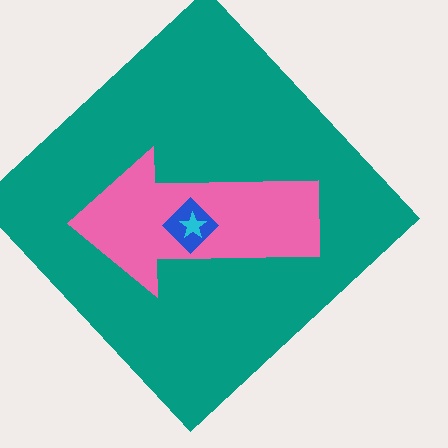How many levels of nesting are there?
4.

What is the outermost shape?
The teal diamond.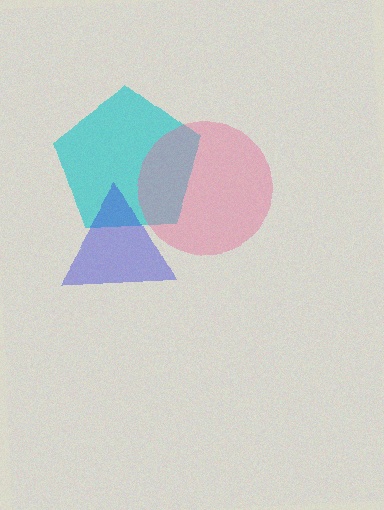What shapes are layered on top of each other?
The layered shapes are: a cyan pentagon, a blue triangle, a pink circle.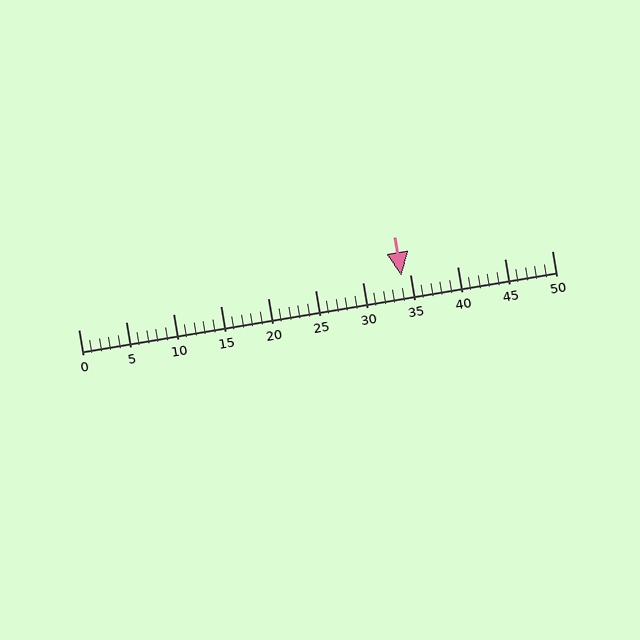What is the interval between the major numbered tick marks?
The major tick marks are spaced 5 units apart.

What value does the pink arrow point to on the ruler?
The pink arrow points to approximately 34.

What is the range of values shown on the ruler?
The ruler shows values from 0 to 50.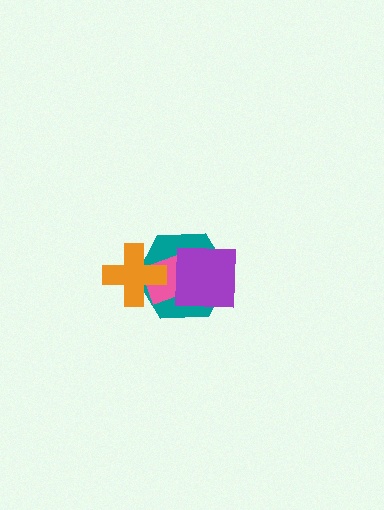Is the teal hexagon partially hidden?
Yes, it is partially covered by another shape.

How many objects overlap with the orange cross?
2 objects overlap with the orange cross.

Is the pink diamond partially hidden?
Yes, it is partially covered by another shape.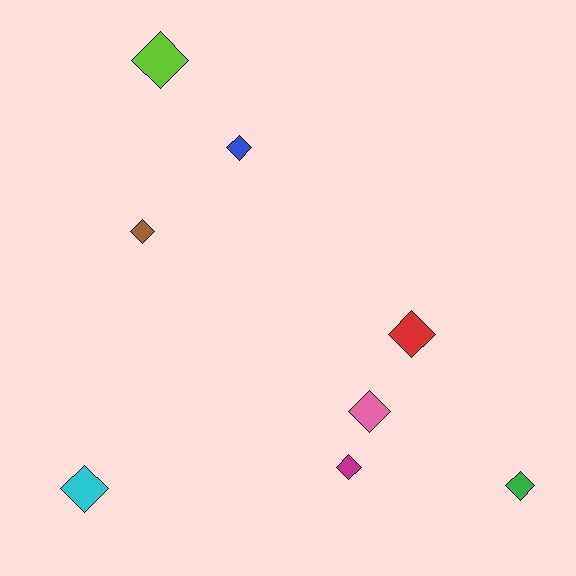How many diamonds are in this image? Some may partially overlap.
There are 8 diamonds.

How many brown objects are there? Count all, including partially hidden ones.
There is 1 brown object.